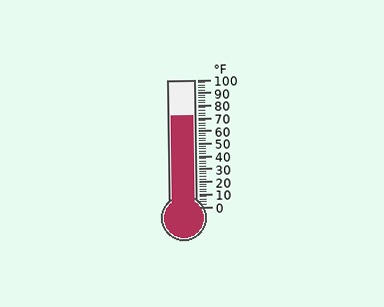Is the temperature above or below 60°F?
The temperature is above 60°F.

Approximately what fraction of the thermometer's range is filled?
The thermometer is filled to approximately 70% of its range.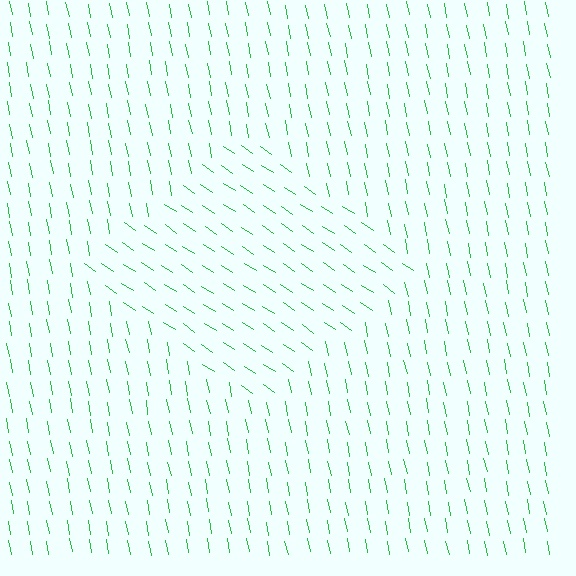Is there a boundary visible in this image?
Yes, there is a texture boundary formed by a change in line orientation.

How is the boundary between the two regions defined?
The boundary is defined purely by a change in line orientation (approximately 45 degrees difference). All lines are the same color and thickness.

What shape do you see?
I see a diamond.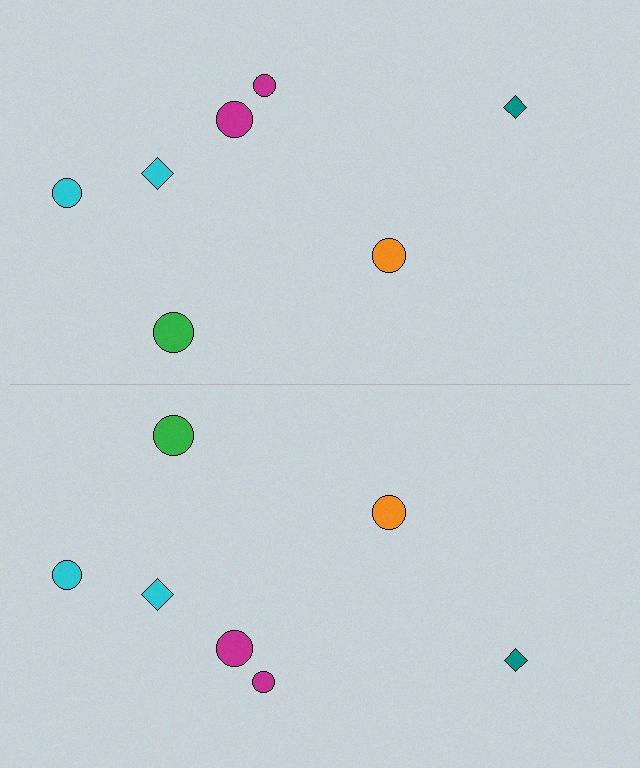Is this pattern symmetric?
Yes, this pattern has bilateral (reflection) symmetry.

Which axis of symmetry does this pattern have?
The pattern has a horizontal axis of symmetry running through the center of the image.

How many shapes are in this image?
There are 14 shapes in this image.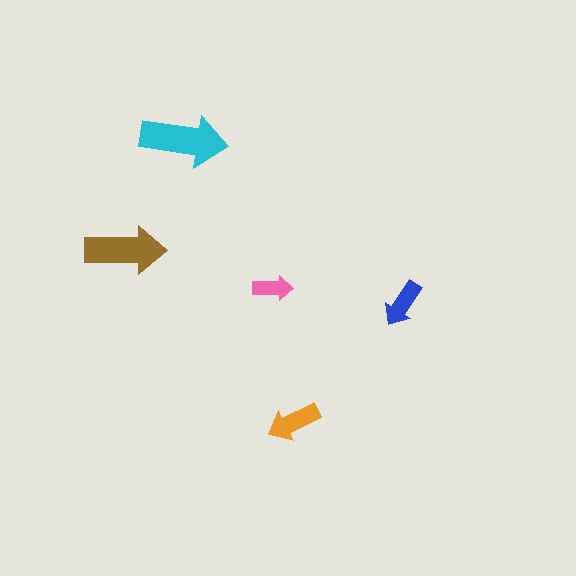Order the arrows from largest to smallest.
the cyan one, the brown one, the orange one, the blue one, the pink one.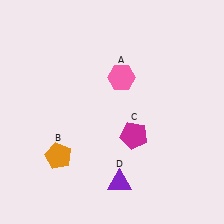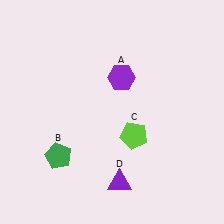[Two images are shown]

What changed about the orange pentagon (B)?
In Image 1, B is orange. In Image 2, it changed to green.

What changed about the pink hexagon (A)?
In Image 1, A is pink. In Image 2, it changed to purple.